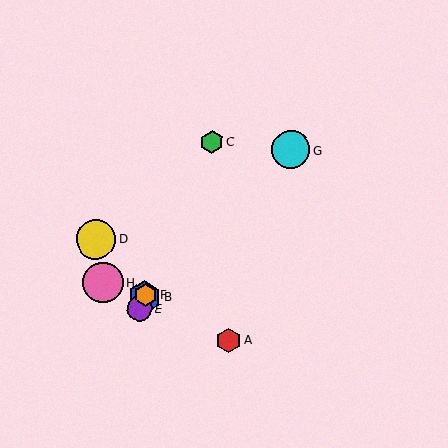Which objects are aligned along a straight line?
Objects B, C, E, F are aligned along a straight line.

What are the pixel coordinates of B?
Object B is at (144, 297).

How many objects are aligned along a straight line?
4 objects (B, C, E, F) are aligned along a straight line.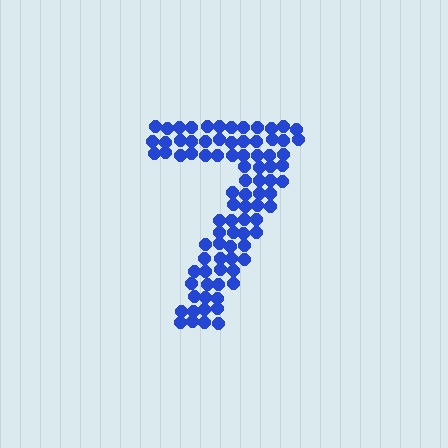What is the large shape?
The large shape is the digit 7.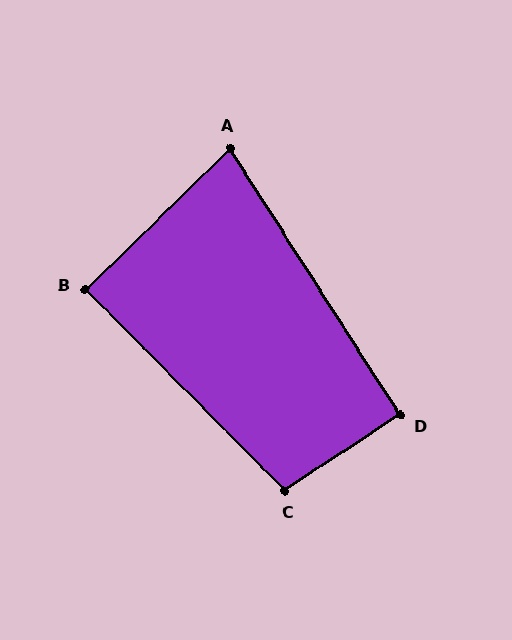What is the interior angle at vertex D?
Approximately 91 degrees (approximately right).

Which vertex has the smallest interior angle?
A, at approximately 79 degrees.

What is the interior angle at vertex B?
Approximately 89 degrees (approximately right).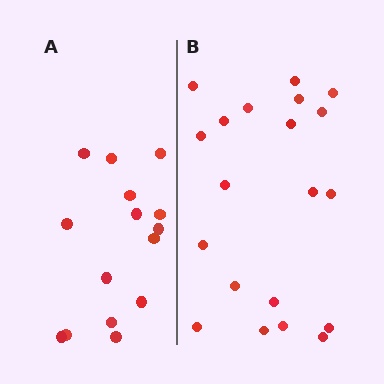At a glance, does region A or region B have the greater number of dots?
Region B (the right region) has more dots.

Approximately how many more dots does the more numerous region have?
Region B has about 5 more dots than region A.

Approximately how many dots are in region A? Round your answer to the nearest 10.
About 20 dots. (The exact count is 15, which rounds to 20.)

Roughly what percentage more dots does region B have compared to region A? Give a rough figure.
About 35% more.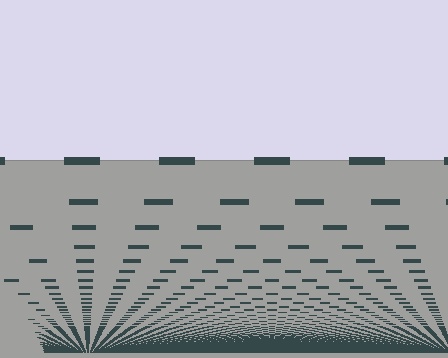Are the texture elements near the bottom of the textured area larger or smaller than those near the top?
Smaller. The gradient is inverted — elements near the bottom are smaller and denser.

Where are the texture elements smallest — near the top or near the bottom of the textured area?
Near the bottom.